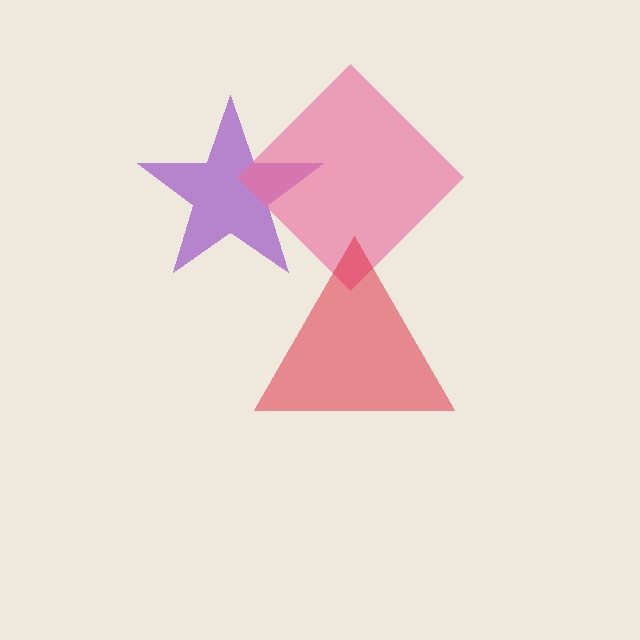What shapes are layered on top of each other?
The layered shapes are: a purple star, a pink diamond, a red triangle.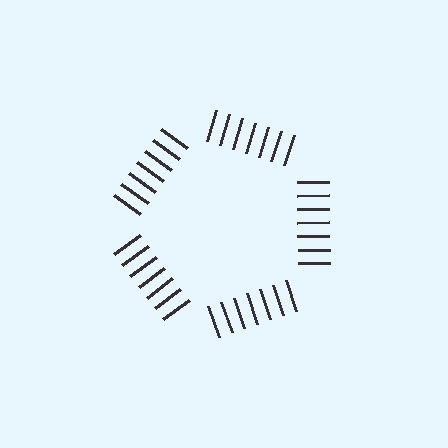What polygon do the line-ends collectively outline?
An illusory pentagon — the line segments terminate on its edges but no continuous stroke is drawn.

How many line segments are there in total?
35 — 7 along each of the 5 edges.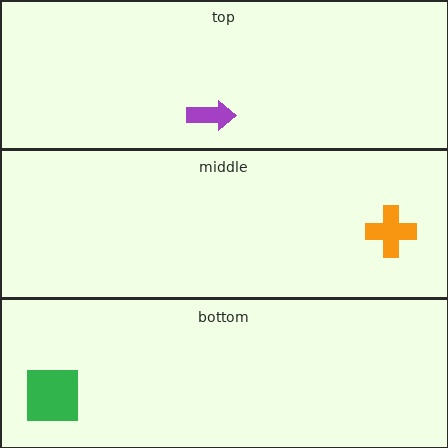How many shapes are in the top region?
1.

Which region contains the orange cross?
The middle region.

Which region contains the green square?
The bottom region.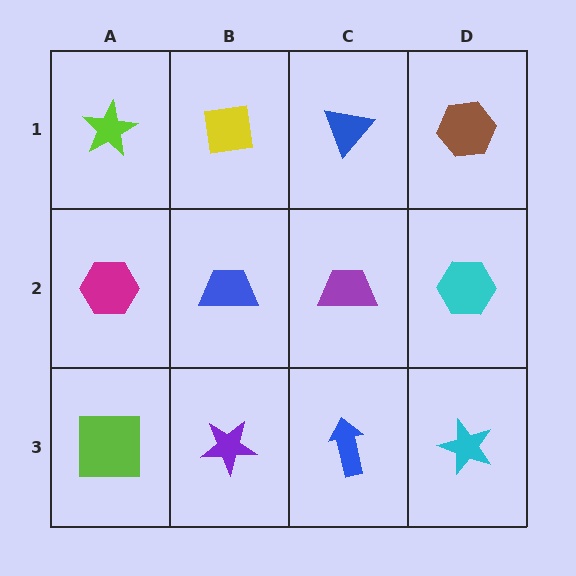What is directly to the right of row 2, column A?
A blue trapezoid.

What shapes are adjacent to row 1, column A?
A magenta hexagon (row 2, column A), a yellow square (row 1, column B).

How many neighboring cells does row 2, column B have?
4.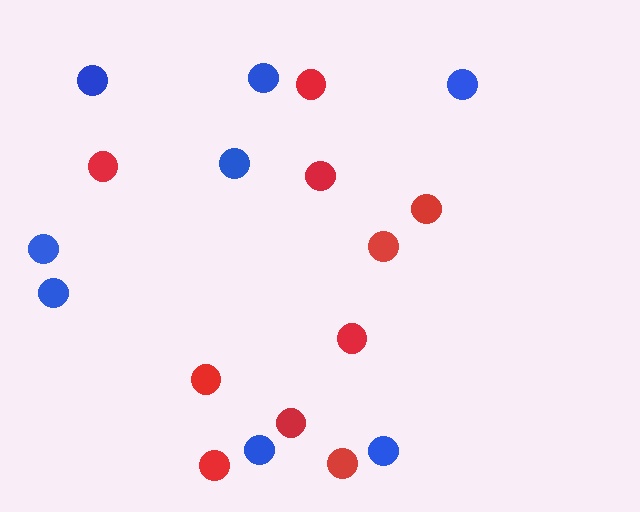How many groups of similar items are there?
There are 2 groups: one group of blue circles (8) and one group of red circles (10).